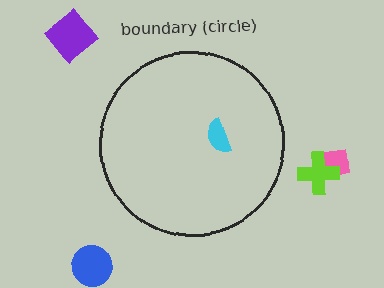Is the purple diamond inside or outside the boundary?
Outside.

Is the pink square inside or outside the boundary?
Outside.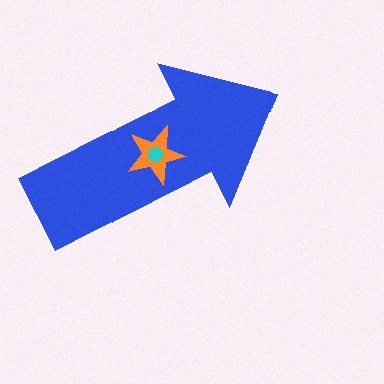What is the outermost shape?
The blue arrow.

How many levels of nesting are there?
3.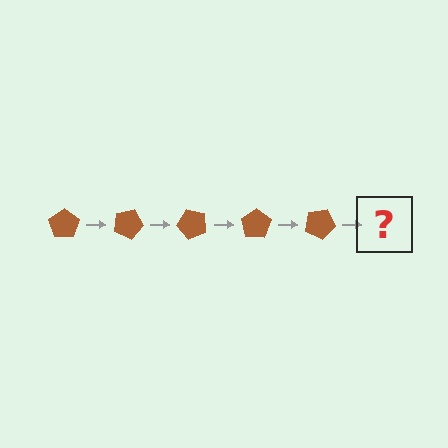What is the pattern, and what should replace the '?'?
The pattern is that the pentagon rotates 25 degrees each step. The '?' should be a brown pentagon rotated 125 degrees.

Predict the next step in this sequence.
The next step is a brown pentagon rotated 125 degrees.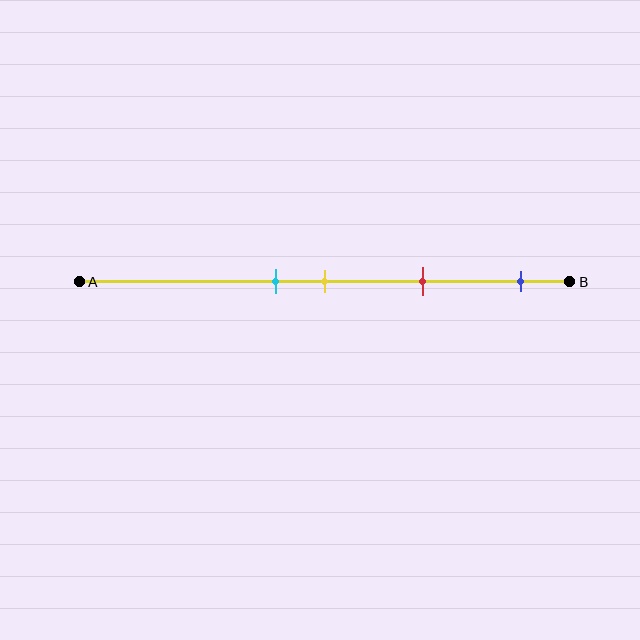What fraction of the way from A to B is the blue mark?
The blue mark is approximately 90% (0.9) of the way from A to B.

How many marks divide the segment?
There are 4 marks dividing the segment.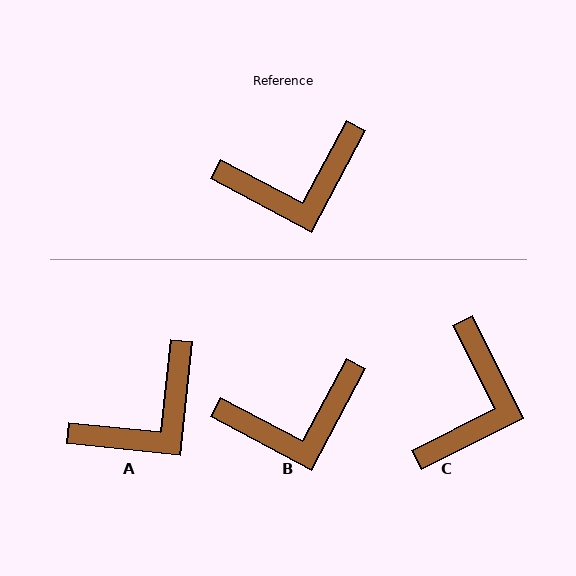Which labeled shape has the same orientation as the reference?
B.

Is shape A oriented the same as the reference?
No, it is off by about 22 degrees.